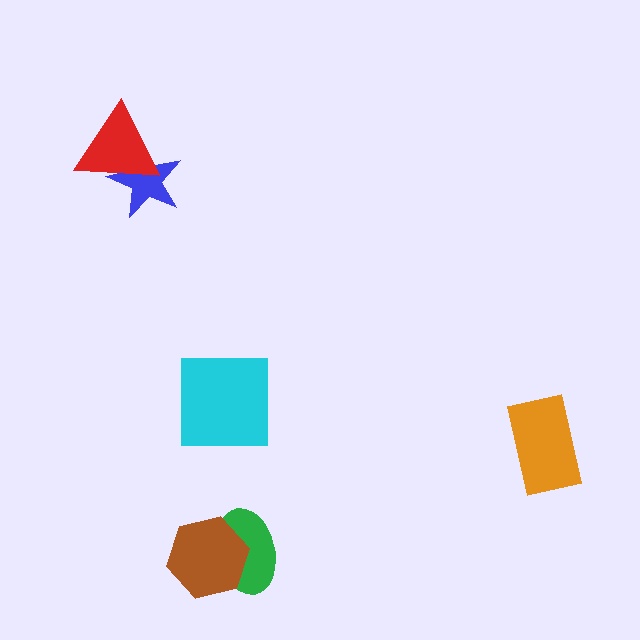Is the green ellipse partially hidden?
Yes, it is partially covered by another shape.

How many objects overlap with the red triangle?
1 object overlaps with the red triangle.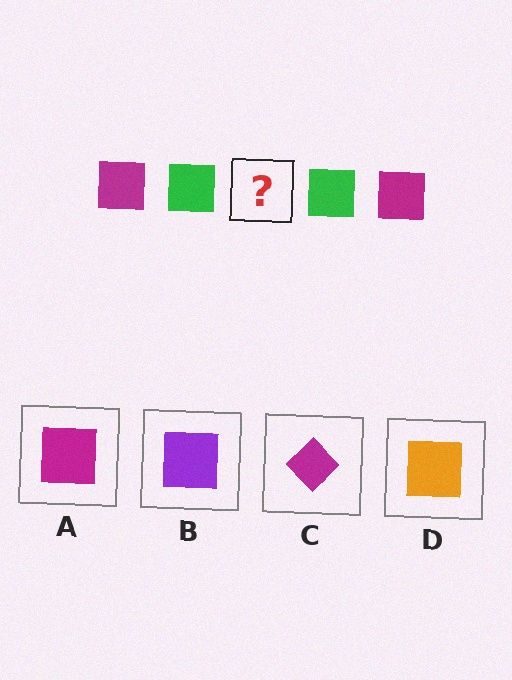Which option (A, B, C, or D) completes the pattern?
A.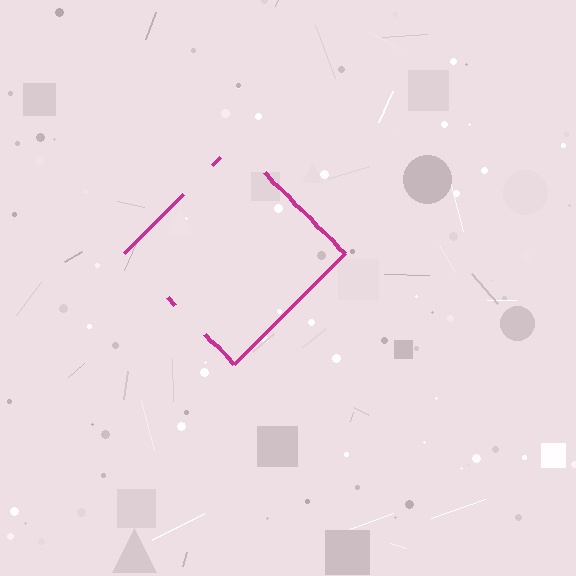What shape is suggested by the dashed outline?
The dashed outline suggests a diamond.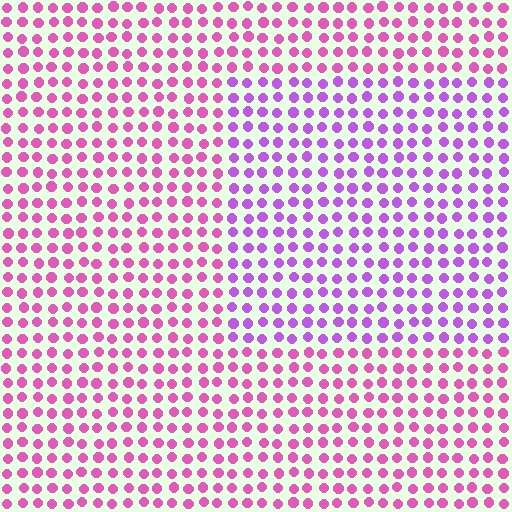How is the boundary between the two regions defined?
The boundary is defined purely by a slight shift in hue (about 34 degrees). Spacing, size, and orientation are identical on both sides.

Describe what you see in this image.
The image is filled with small pink elements in a uniform arrangement. A rectangle-shaped region is visible where the elements are tinted to a slightly different hue, forming a subtle color boundary.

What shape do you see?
I see a rectangle.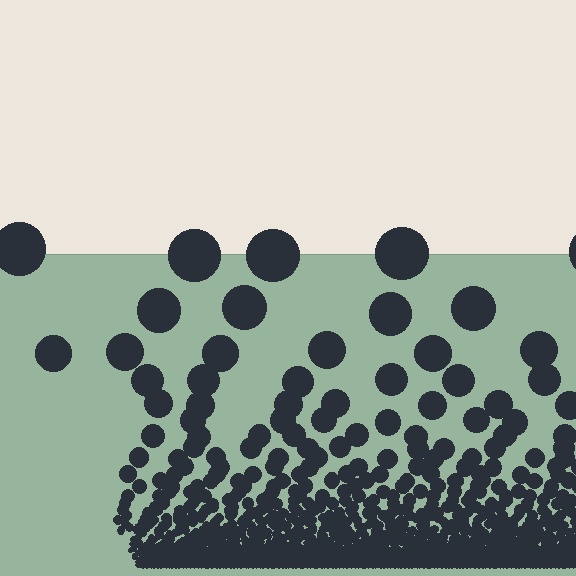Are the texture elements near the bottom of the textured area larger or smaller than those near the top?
Smaller. The gradient is inverted — elements near the bottom are smaller and denser.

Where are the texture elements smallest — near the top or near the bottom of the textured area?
Near the bottom.